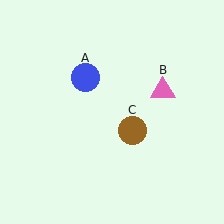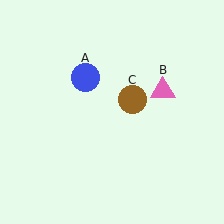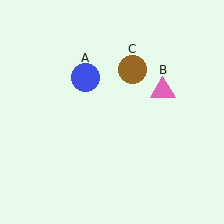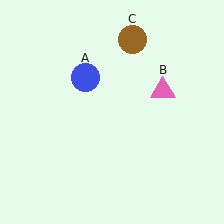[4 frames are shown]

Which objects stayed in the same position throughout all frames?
Blue circle (object A) and pink triangle (object B) remained stationary.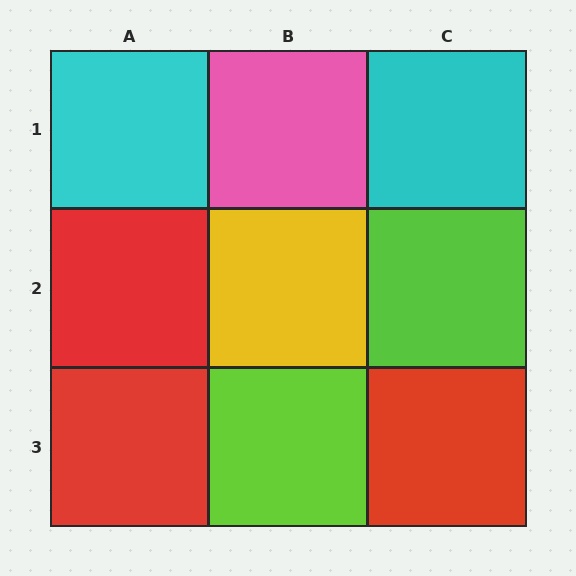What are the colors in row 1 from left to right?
Cyan, pink, cyan.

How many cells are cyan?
2 cells are cyan.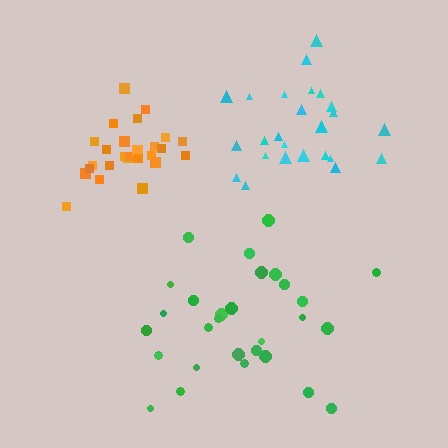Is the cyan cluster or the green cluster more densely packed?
Cyan.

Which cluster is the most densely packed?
Orange.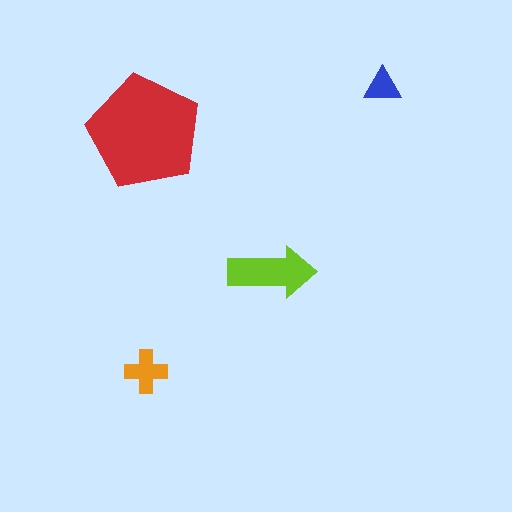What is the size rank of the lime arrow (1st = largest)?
2nd.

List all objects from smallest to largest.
The blue triangle, the orange cross, the lime arrow, the red pentagon.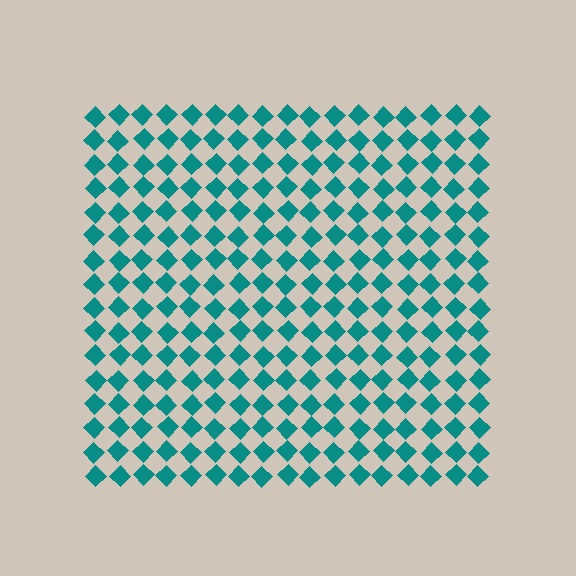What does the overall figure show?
The overall figure shows a square.